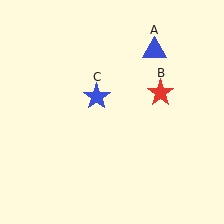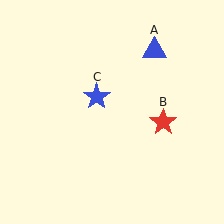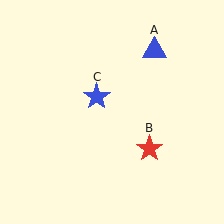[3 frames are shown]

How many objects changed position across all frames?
1 object changed position: red star (object B).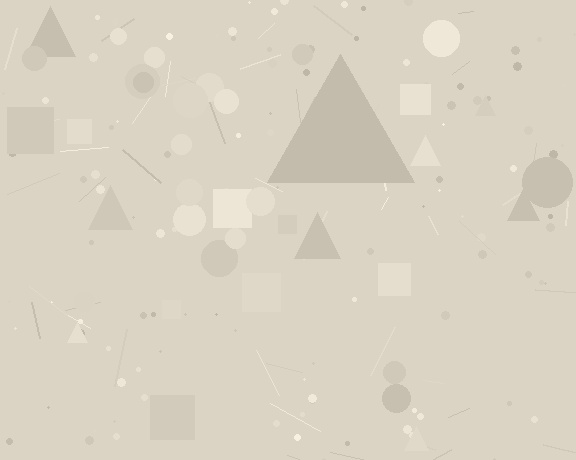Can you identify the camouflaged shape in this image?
The camouflaged shape is a triangle.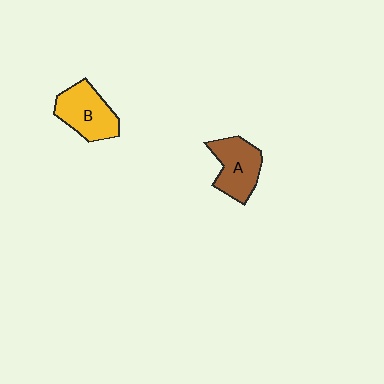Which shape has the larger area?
Shape B (yellow).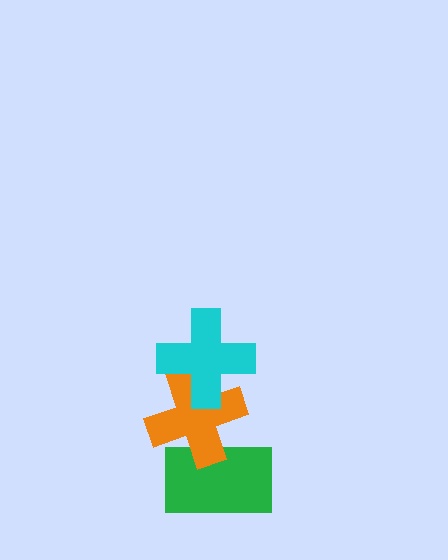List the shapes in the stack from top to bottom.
From top to bottom: the cyan cross, the orange cross, the green rectangle.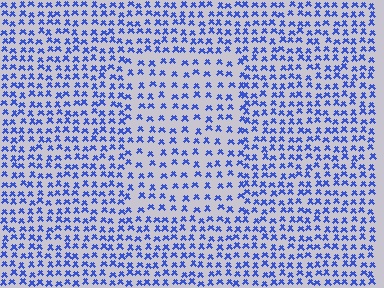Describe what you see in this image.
The image contains small blue elements arranged at two different densities. A rectangle-shaped region is visible where the elements are less densely packed than the surrounding area.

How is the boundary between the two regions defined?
The boundary is defined by a change in element density (approximately 1.6x ratio). All elements are the same color, size, and shape.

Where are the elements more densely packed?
The elements are more densely packed outside the rectangle boundary.